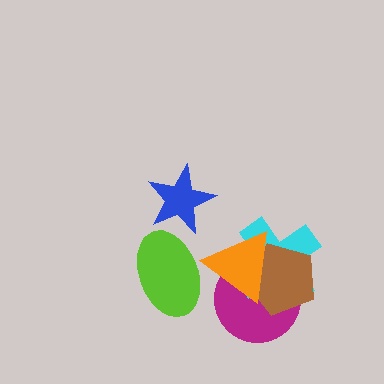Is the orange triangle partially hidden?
Yes, it is partially covered by another shape.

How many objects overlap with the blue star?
0 objects overlap with the blue star.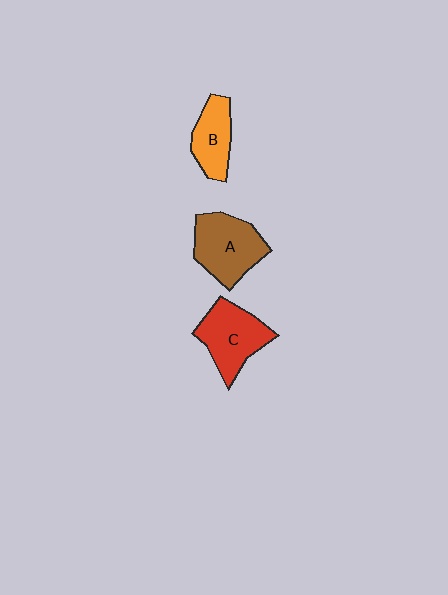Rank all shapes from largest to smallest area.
From largest to smallest: A (brown), C (red), B (orange).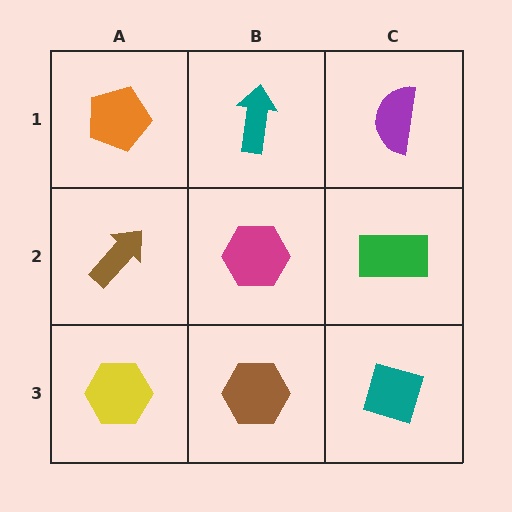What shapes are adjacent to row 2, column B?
A teal arrow (row 1, column B), a brown hexagon (row 3, column B), a brown arrow (row 2, column A), a green rectangle (row 2, column C).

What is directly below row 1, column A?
A brown arrow.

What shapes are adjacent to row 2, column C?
A purple semicircle (row 1, column C), a teal diamond (row 3, column C), a magenta hexagon (row 2, column B).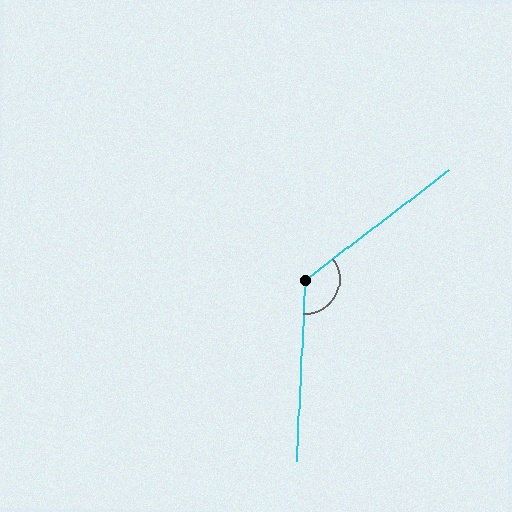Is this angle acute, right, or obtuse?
It is obtuse.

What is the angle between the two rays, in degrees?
Approximately 130 degrees.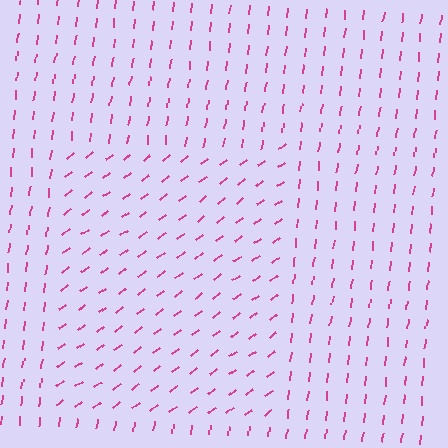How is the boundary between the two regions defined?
The boundary is defined purely by a change in line orientation (approximately 45 degrees difference). All lines are the same color and thickness.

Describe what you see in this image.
The image is filled with small magenta line segments. A rectangle region in the image has lines oriented differently from the surrounding lines, creating a visible texture boundary.